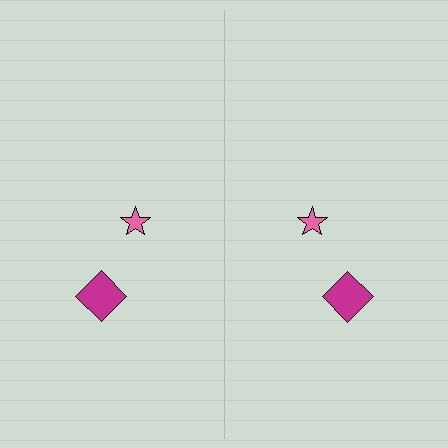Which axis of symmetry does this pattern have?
The pattern has a vertical axis of symmetry running through the center of the image.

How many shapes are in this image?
There are 4 shapes in this image.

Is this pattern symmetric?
Yes, this pattern has bilateral (reflection) symmetry.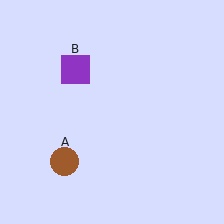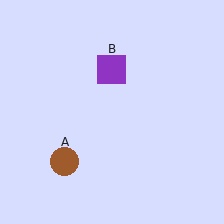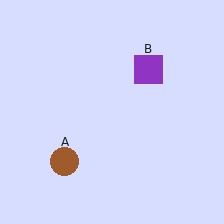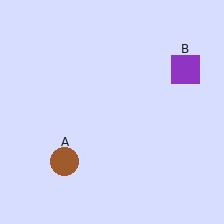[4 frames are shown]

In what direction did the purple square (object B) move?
The purple square (object B) moved right.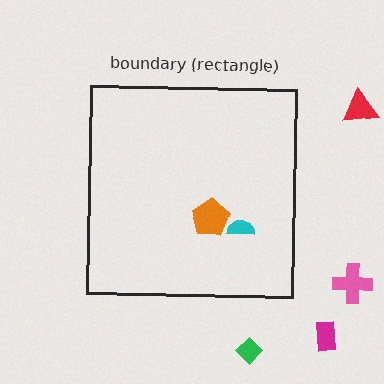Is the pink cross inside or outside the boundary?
Outside.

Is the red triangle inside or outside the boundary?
Outside.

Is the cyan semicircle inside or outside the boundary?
Inside.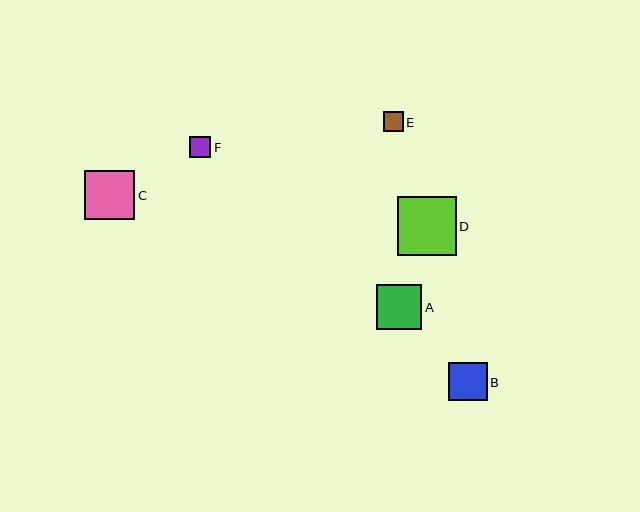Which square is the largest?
Square D is the largest with a size of approximately 59 pixels.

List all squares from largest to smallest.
From largest to smallest: D, C, A, B, F, E.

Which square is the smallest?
Square E is the smallest with a size of approximately 20 pixels.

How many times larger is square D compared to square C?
Square D is approximately 1.2 times the size of square C.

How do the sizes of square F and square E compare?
Square F and square E are approximately the same size.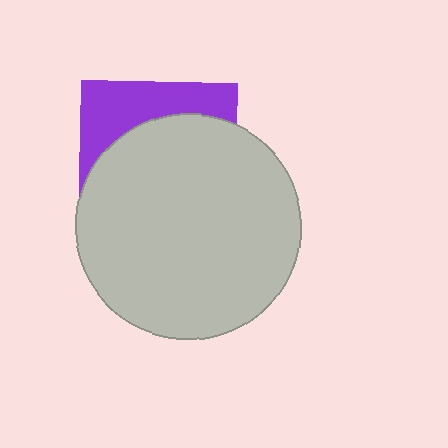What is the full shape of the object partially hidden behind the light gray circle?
The partially hidden object is a purple square.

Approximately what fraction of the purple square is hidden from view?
Roughly 70% of the purple square is hidden behind the light gray circle.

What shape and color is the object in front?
The object in front is a light gray circle.